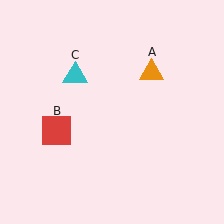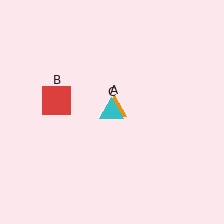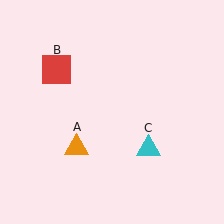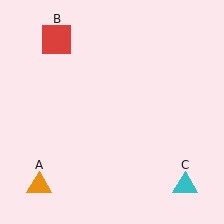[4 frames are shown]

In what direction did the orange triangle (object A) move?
The orange triangle (object A) moved down and to the left.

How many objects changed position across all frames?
3 objects changed position: orange triangle (object A), red square (object B), cyan triangle (object C).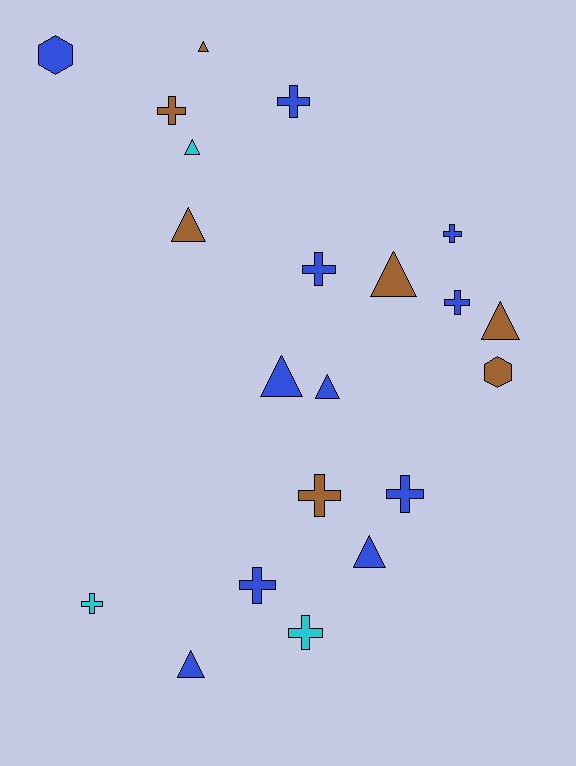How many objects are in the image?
There are 21 objects.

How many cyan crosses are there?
There are 2 cyan crosses.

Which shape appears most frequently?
Cross, with 10 objects.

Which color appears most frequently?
Blue, with 11 objects.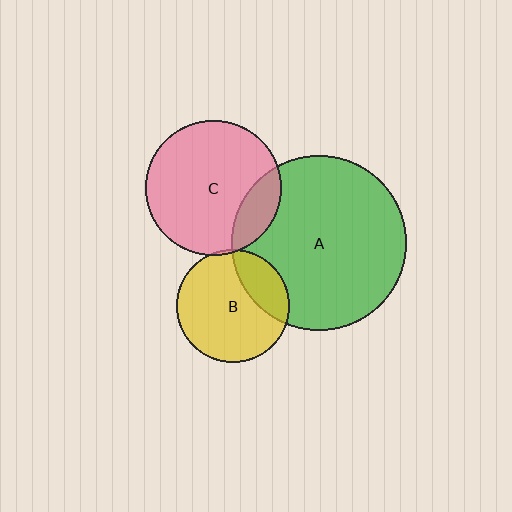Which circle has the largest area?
Circle A (green).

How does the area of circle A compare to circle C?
Approximately 1.7 times.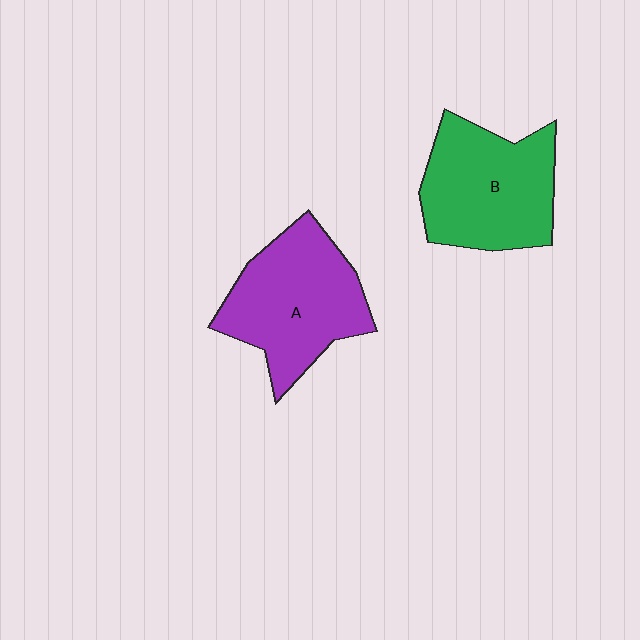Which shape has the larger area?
Shape A (purple).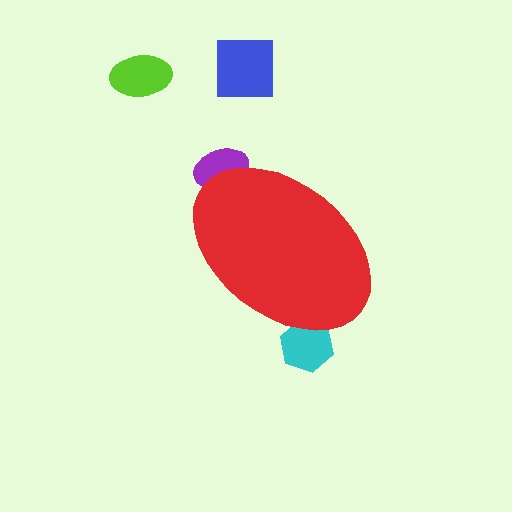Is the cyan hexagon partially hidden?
Yes, the cyan hexagon is partially hidden behind the red ellipse.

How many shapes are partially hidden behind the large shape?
2 shapes are partially hidden.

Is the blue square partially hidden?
No, the blue square is fully visible.